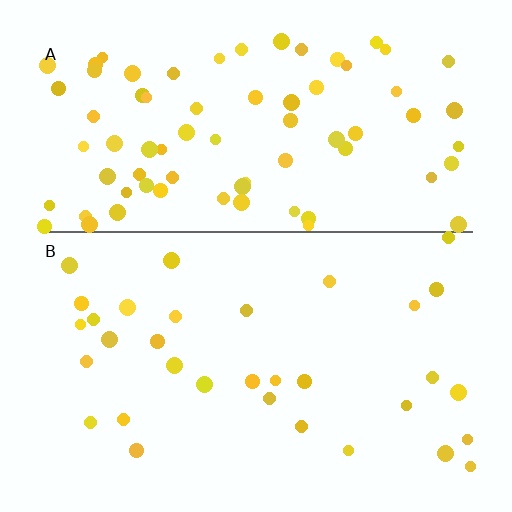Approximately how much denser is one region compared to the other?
Approximately 2.2× — region A over region B.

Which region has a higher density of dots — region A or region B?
A (the top).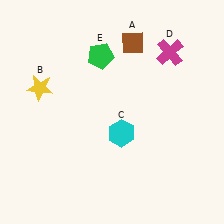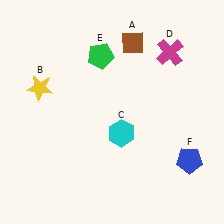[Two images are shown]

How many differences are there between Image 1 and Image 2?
There is 1 difference between the two images.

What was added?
A blue pentagon (F) was added in Image 2.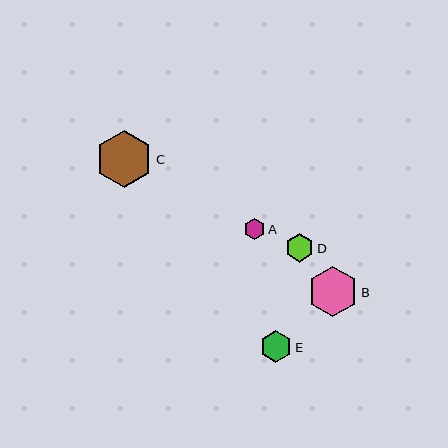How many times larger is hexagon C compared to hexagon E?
Hexagon C is approximately 1.8 times the size of hexagon E.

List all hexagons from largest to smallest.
From largest to smallest: C, B, E, D, A.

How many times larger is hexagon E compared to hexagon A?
Hexagon E is approximately 1.5 times the size of hexagon A.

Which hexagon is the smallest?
Hexagon A is the smallest with a size of approximately 21 pixels.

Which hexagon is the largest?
Hexagon C is the largest with a size of approximately 57 pixels.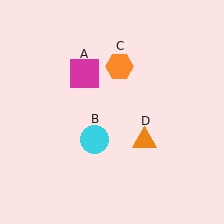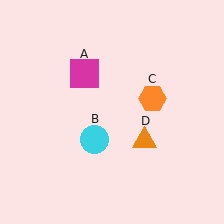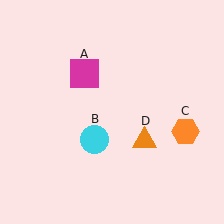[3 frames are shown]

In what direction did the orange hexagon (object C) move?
The orange hexagon (object C) moved down and to the right.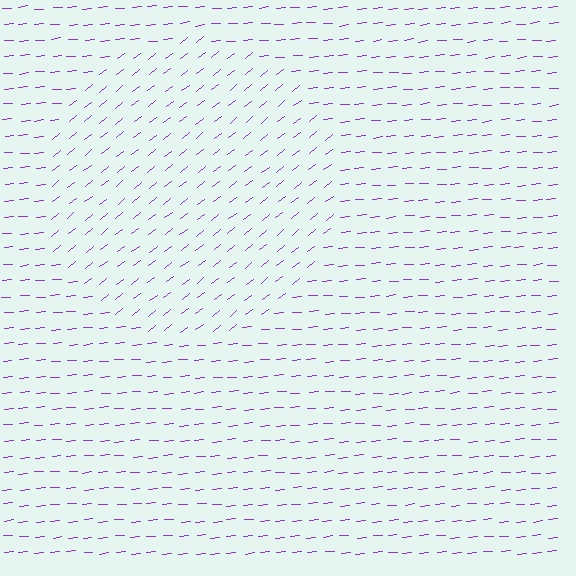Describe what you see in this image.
The image is filled with small purple line segments. A circle region in the image has lines oriented differently from the surrounding lines, creating a visible texture boundary.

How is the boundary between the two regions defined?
The boundary is defined purely by a change in line orientation (approximately 33 degrees difference). All lines are the same color and thickness.